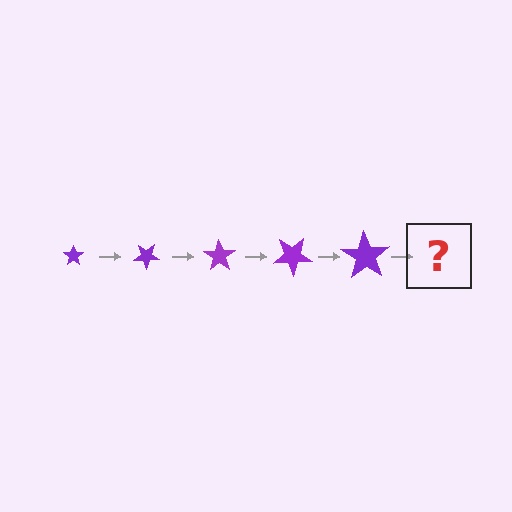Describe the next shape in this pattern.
It should be a star, larger than the previous one and rotated 175 degrees from the start.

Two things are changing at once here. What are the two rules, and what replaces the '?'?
The two rules are that the star grows larger each step and it rotates 35 degrees each step. The '?' should be a star, larger than the previous one and rotated 175 degrees from the start.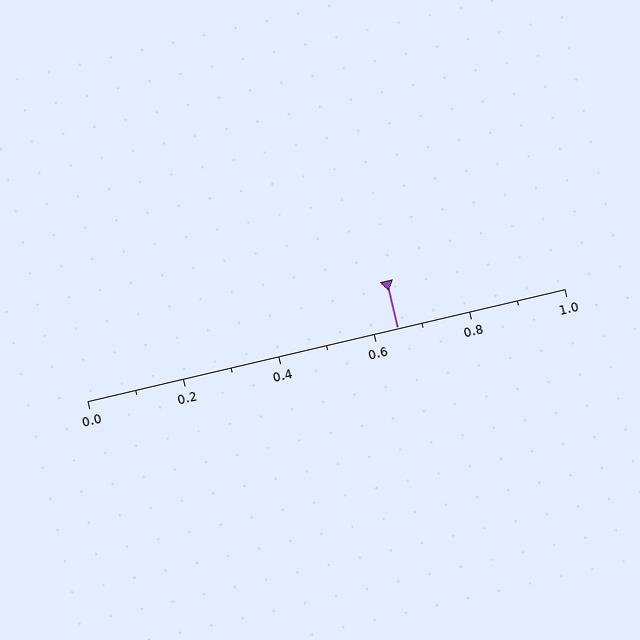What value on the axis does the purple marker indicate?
The marker indicates approximately 0.65.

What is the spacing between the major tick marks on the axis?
The major ticks are spaced 0.2 apart.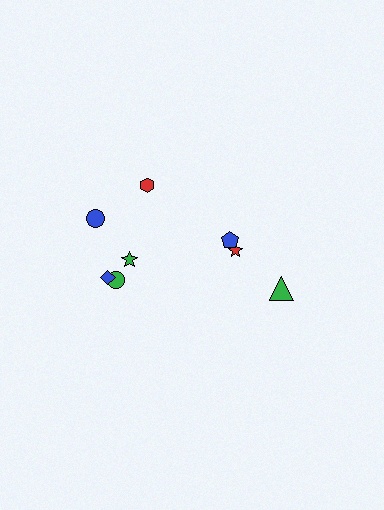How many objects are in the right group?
There are 3 objects.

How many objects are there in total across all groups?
There are 8 objects.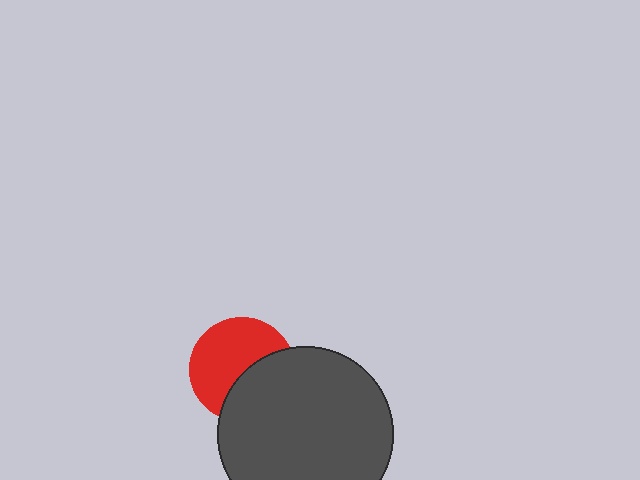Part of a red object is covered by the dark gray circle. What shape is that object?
It is a circle.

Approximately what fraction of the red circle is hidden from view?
Roughly 41% of the red circle is hidden behind the dark gray circle.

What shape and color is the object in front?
The object in front is a dark gray circle.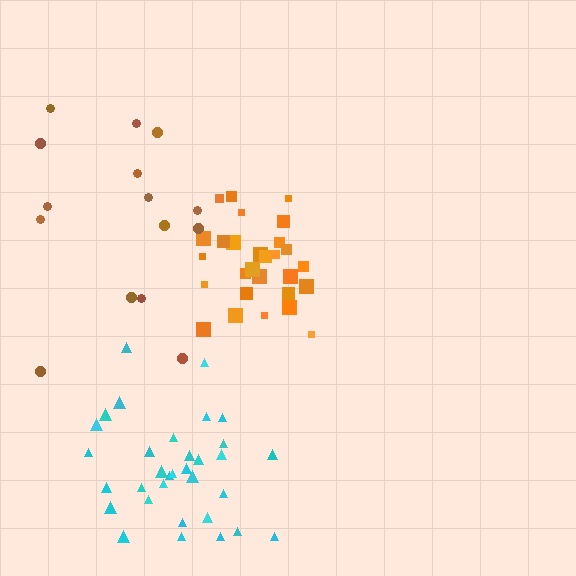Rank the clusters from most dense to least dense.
orange, cyan, brown.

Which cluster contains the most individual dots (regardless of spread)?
Cyan (33).